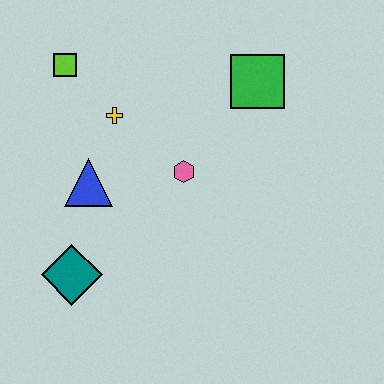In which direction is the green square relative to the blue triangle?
The green square is to the right of the blue triangle.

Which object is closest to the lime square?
The yellow cross is closest to the lime square.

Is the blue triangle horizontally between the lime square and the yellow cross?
Yes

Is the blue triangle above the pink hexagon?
No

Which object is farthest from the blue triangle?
The green square is farthest from the blue triangle.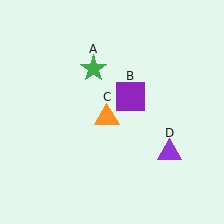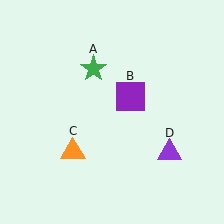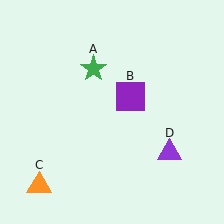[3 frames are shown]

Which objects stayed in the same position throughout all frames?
Green star (object A) and purple square (object B) and purple triangle (object D) remained stationary.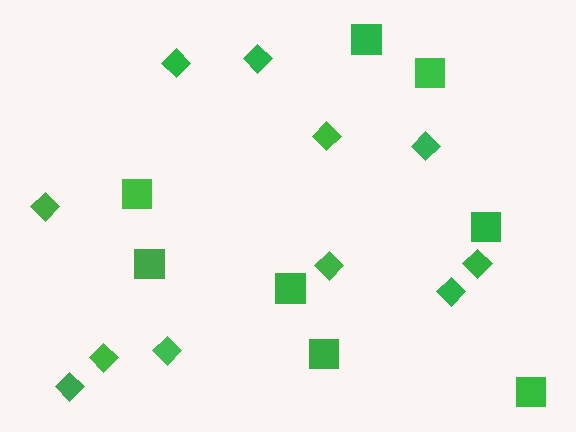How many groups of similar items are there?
There are 2 groups: one group of squares (8) and one group of diamonds (11).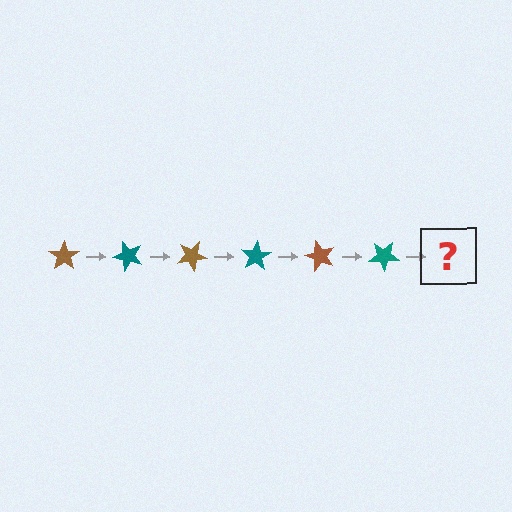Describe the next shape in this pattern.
It should be a brown star, rotated 300 degrees from the start.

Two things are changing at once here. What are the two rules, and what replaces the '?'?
The two rules are that it rotates 50 degrees each step and the color cycles through brown and teal. The '?' should be a brown star, rotated 300 degrees from the start.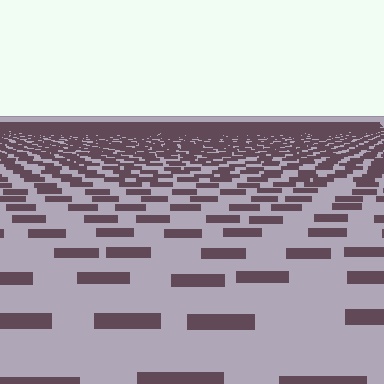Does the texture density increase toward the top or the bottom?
Density increases toward the top.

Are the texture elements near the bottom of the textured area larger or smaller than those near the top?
Larger. Near the bottom, elements are closer to the viewer and appear at a bigger on-screen size.